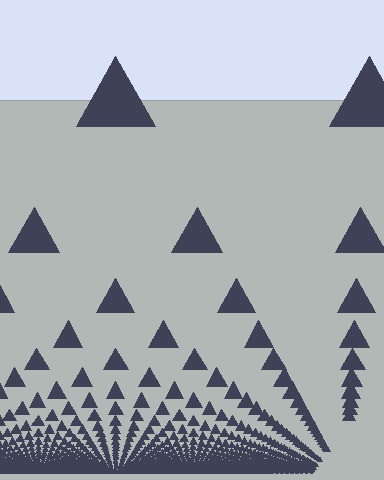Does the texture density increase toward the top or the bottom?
Density increases toward the bottom.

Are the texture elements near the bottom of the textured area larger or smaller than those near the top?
Smaller. The gradient is inverted — elements near the bottom are smaller and denser.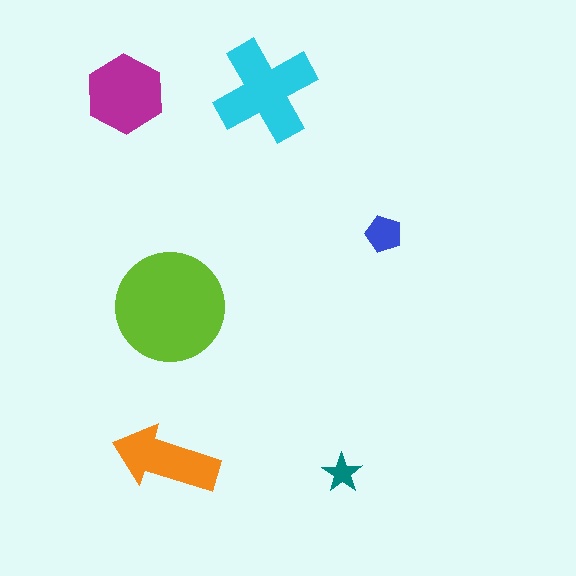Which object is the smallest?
The teal star.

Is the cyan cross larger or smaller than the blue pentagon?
Larger.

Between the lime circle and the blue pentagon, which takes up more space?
The lime circle.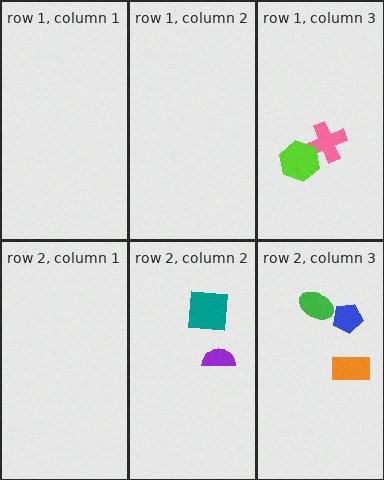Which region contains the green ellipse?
The row 2, column 3 region.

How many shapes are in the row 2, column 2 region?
2.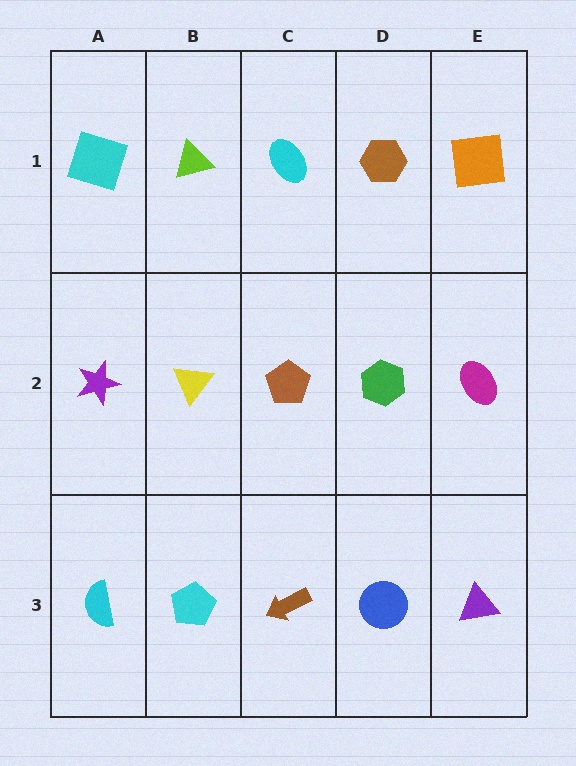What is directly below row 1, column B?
A yellow triangle.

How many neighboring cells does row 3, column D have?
3.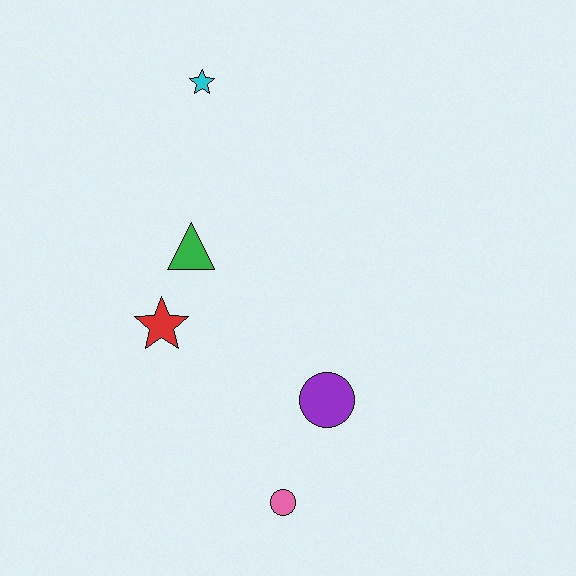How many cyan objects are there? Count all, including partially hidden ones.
There is 1 cyan object.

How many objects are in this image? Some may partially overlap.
There are 5 objects.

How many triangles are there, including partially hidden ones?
There is 1 triangle.